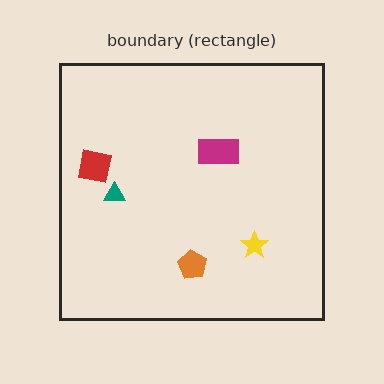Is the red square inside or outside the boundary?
Inside.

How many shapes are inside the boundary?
5 inside, 0 outside.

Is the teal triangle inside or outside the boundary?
Inside.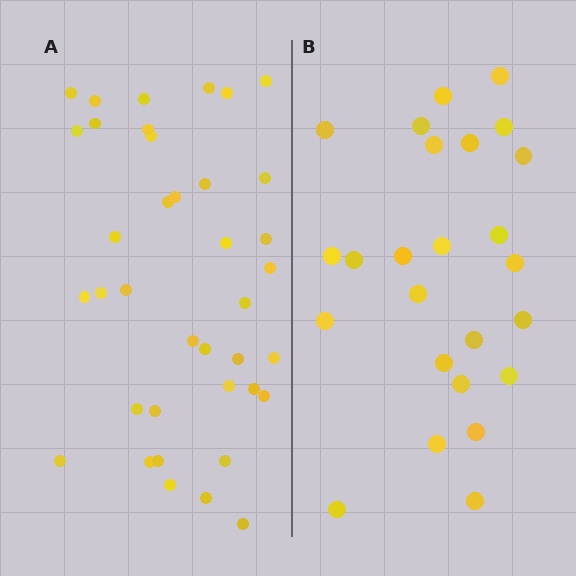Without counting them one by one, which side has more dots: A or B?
Region A (the left region) has more dots.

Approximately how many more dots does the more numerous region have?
Region A has approximately 15 more dots than region B.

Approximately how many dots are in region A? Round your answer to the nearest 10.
About 40 dots. (The exact count is 38, which rounds to 40.)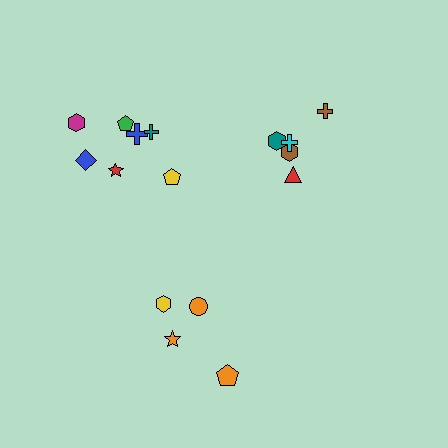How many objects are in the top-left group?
There are 7 objects.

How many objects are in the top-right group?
There are 5 objects.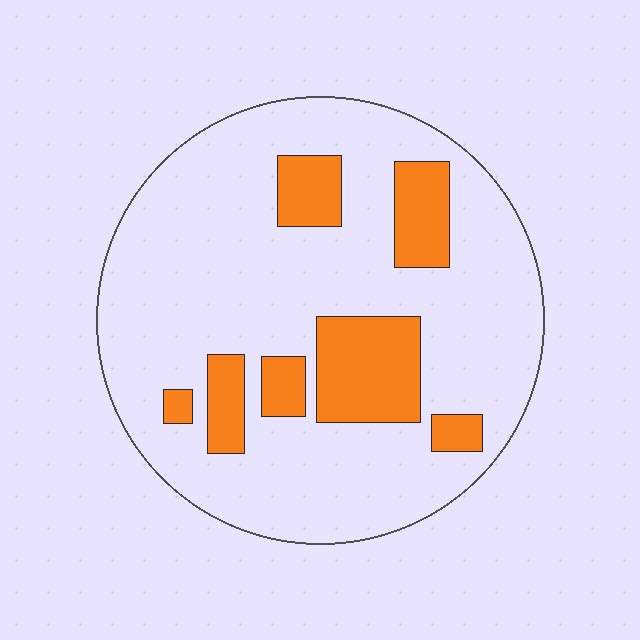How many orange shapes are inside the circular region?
7.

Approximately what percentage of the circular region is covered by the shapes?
Approximately 20%.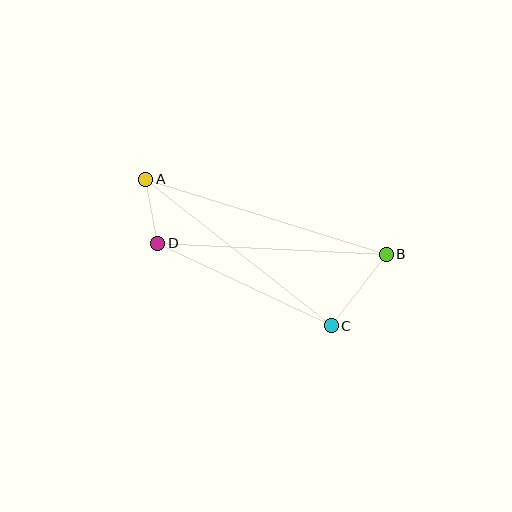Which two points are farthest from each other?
Points A and B are farthest from each other.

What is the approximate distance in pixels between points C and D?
The distance between C and D is approximately 192 pixels.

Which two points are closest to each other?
Points A and D are closest to each other.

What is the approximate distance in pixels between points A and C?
The distance between A and C is approximately 236 pixels.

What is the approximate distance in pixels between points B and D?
The distance between B and D is approximately 229 pixels.